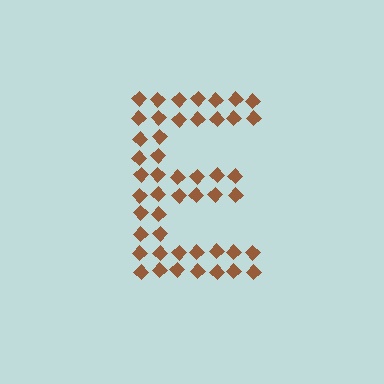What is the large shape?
The large shape is the letter E.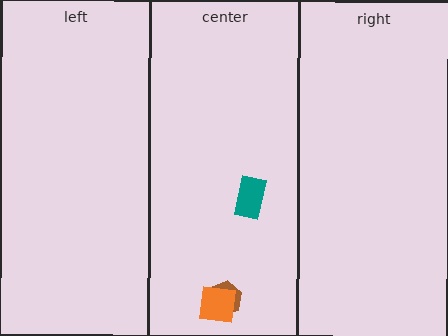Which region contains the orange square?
The center region.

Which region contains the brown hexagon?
The center region.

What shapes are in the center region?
The brown hexagon, the teal rectangle, the orange square.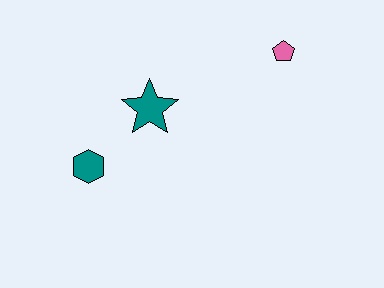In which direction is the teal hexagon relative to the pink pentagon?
The teal hexagon is to the left of the pink pentagon.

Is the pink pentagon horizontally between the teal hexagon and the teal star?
No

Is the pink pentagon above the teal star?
Yes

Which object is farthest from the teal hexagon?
The pink pentagon is farthest from the teal hexagon.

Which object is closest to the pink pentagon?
The teal star is closest to the pink pentagon.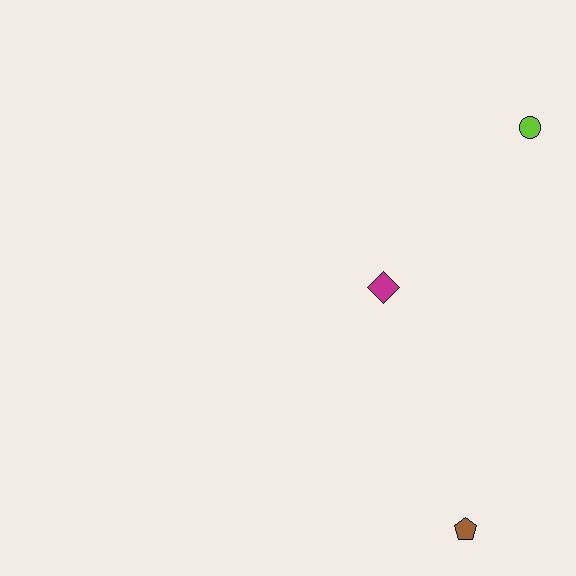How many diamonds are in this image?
There is 1 diamond.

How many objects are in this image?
There are 3 objects.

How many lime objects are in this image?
There is 1 lime object.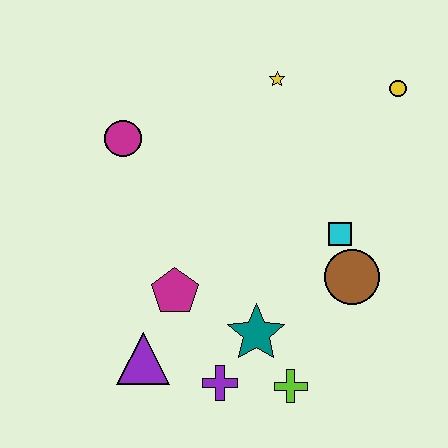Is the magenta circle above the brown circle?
Yes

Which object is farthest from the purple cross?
The yellow circle is farthest from the purple cross.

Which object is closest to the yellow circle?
The yellow star is closest to the yellow circle.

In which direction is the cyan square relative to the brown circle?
The cyan square is above the brown circle.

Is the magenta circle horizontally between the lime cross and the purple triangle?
No